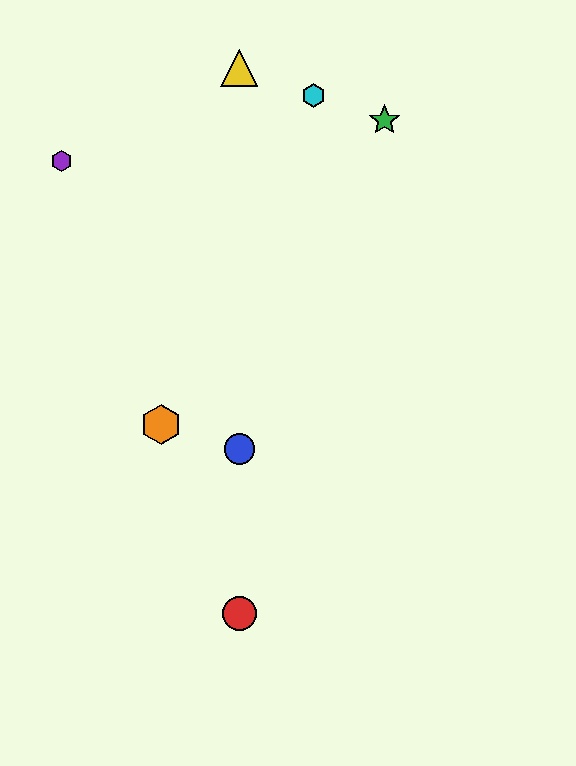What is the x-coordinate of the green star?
The green star is at x≈384.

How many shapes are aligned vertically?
3 shapes (the red circle, the blue circle, the yellow triangle) are aligned vertically.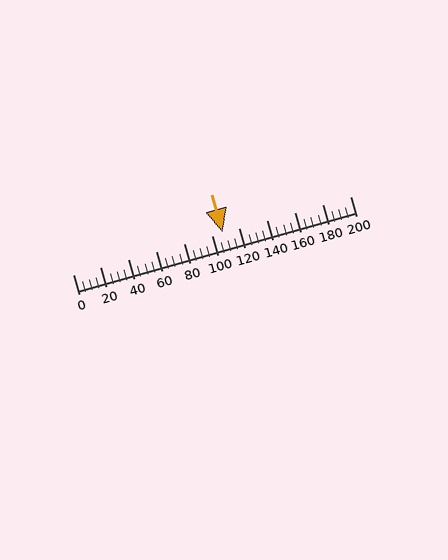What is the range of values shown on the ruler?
The ruler shows values from 0 to 200.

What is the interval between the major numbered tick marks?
The major tick marks are spaced 20 units apart.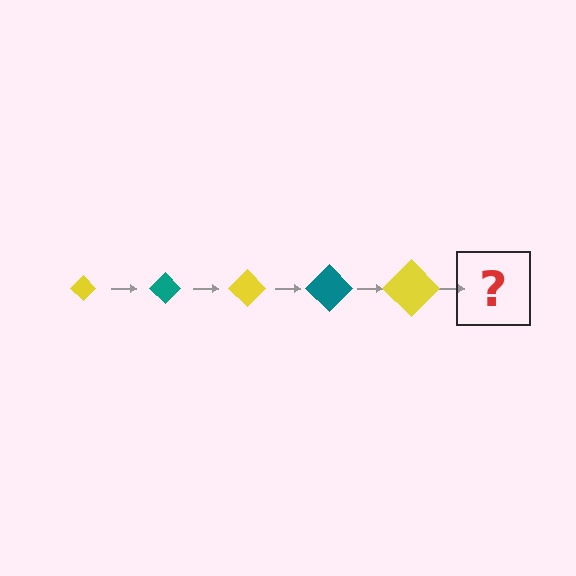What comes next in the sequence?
The next element should be a teal diamond, larger than the previous one.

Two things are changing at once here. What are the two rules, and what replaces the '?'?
The two rules are that the diamond grows larger each step and the color cycles through yellow and teal. The '?' should be a teal diamond, larger than the previous one.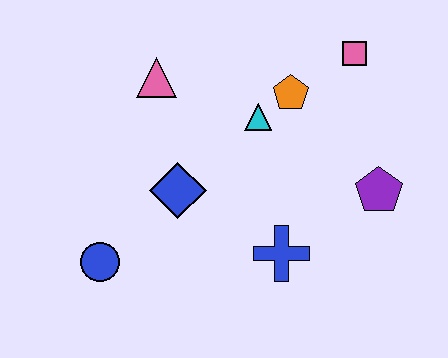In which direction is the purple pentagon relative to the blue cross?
The purple pentagon is to the right of the blue cross.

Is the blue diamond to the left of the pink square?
Yes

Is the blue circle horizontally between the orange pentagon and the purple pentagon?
No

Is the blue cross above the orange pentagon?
No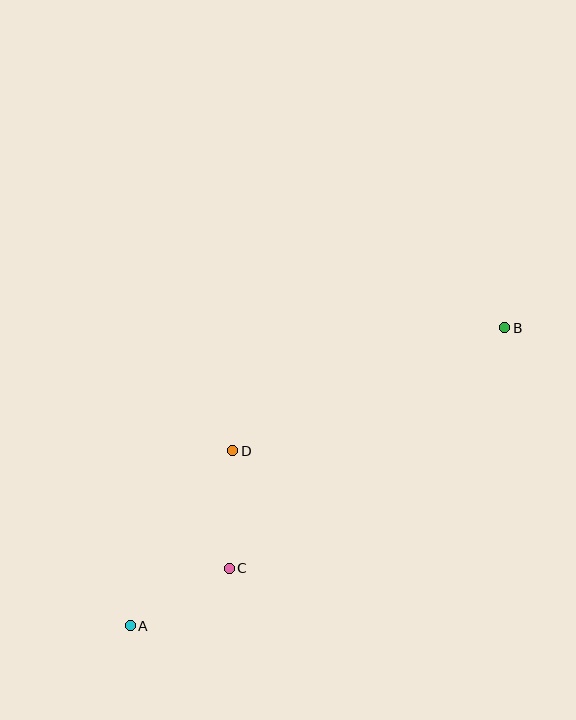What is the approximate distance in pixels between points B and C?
The distance between B and C is approximately 365 pixels.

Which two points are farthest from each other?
Points A and B are farthest from each other.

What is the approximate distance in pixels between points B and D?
The distance between B and D is approximately 299 pixels.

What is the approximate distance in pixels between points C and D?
The distance between C and D is approximately 118 pixels.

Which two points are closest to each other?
Points A and C are closest to each other.